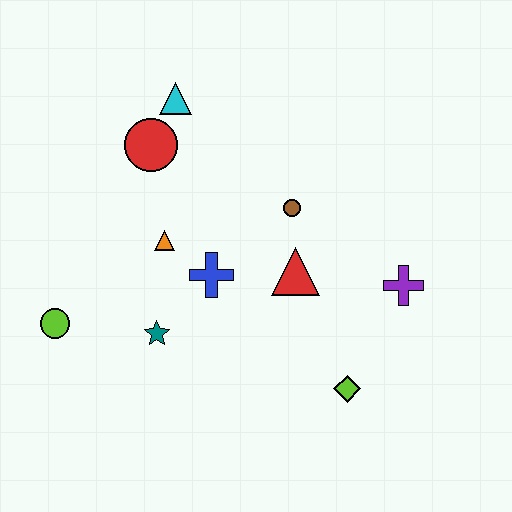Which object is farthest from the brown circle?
The lime circle is farthest from the brown circle.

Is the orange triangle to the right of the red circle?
Yes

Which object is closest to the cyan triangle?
The red circle is closest to the cyan triangle.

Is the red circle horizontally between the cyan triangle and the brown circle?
No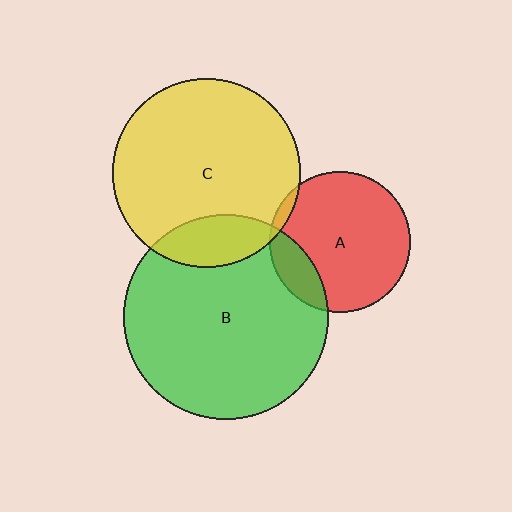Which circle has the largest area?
Circle B (green).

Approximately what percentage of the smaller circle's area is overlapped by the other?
Approximately 15%.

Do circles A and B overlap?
Yes.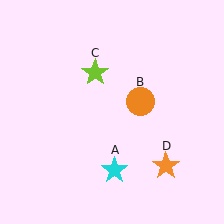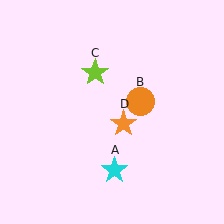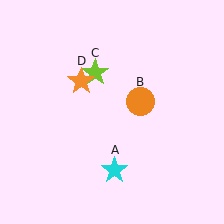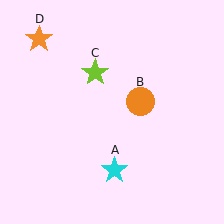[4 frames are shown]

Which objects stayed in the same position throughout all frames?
Cyan star (object A) and orange circle (object B) and lime star (object C) remained stationary.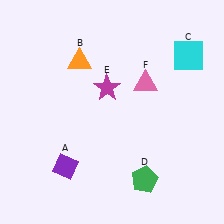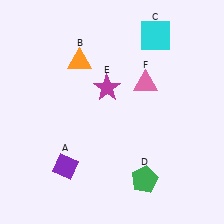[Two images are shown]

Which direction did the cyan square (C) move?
The cyan square (C) moved left.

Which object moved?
The cyan square (C) moved left.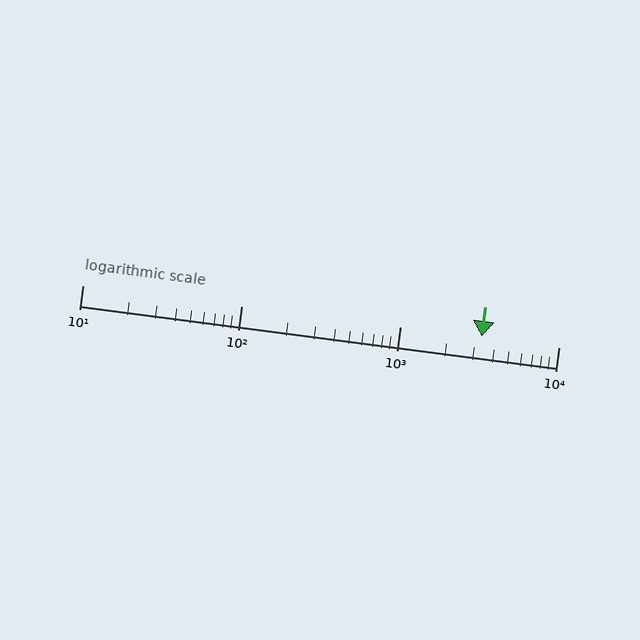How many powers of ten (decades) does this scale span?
The scale spans 3 decades, from 10 to 10000.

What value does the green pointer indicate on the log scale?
The pointer indicates approximately 3300.